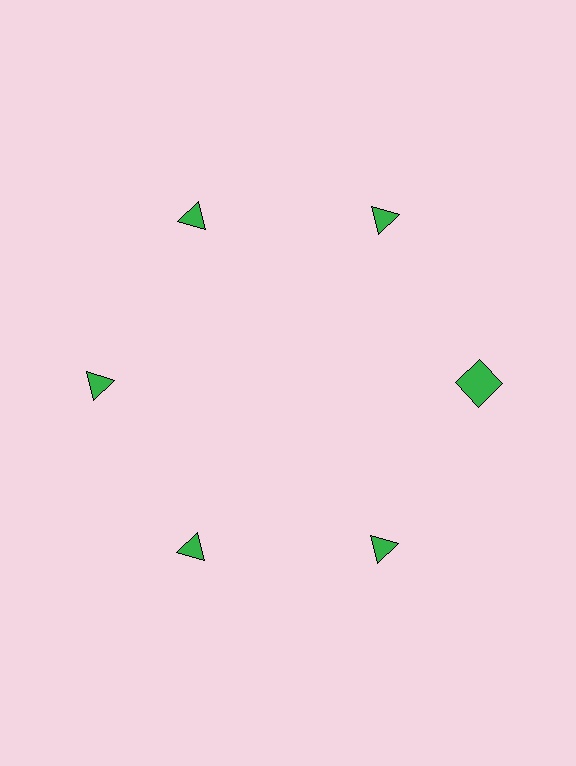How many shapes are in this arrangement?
There are 6 shapes arranged in a ring pattern.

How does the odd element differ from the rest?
It has a different shape: square instead of triangle.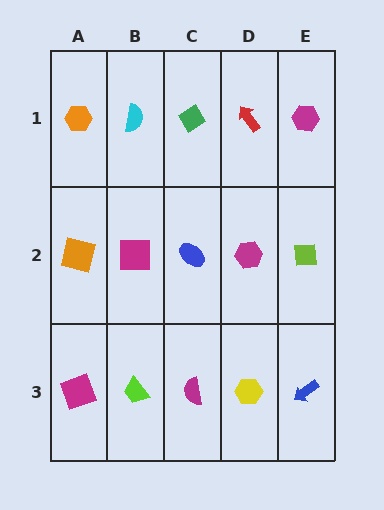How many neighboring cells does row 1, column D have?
3.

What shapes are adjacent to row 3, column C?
A blue ellipse (row 2, column C), a lime trapezoid (row 3, column B), a yellow hexagon (row 3, column D).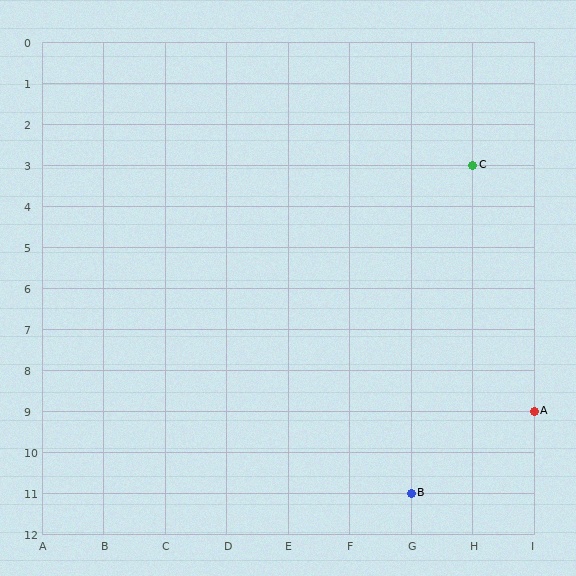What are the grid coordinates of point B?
Point B is at grid coordinates (G, 11).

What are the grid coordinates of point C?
Point C is at grid coordinates (H, 3).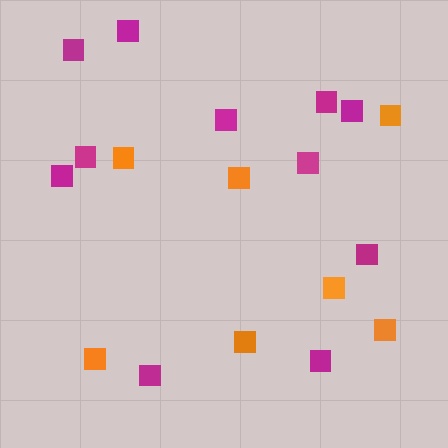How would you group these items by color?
There are 2 groups: one group of magenta squares (11) and one group of orange squares (7).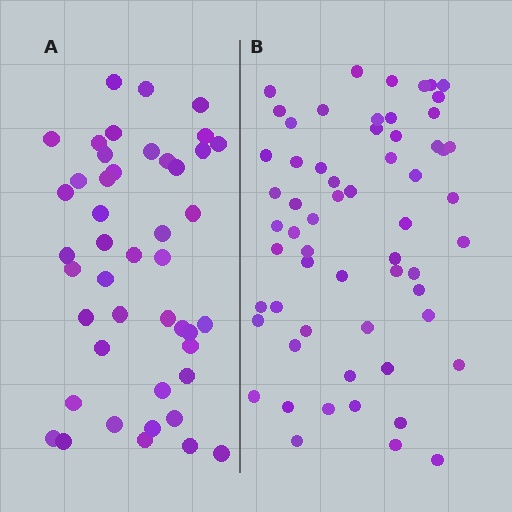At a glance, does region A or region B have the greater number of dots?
Region B (the right region) has more dots.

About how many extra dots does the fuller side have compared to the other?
Region B has approximately 15 more dots than region A.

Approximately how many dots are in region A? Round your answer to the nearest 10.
About 40 dots. (The exact count is 45, which rounds to 40.)